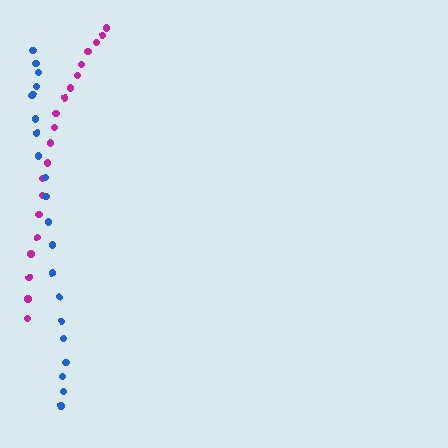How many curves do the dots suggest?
There are 2 distinct paths.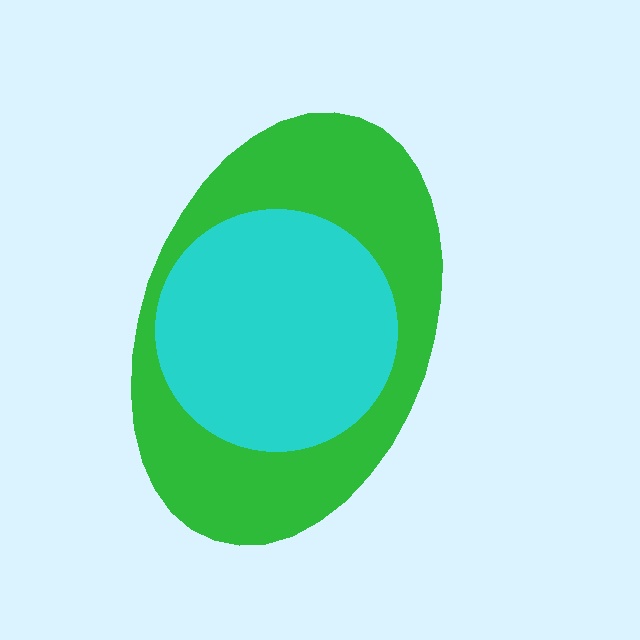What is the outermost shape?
The green ellipse.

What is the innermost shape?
The cyan circle.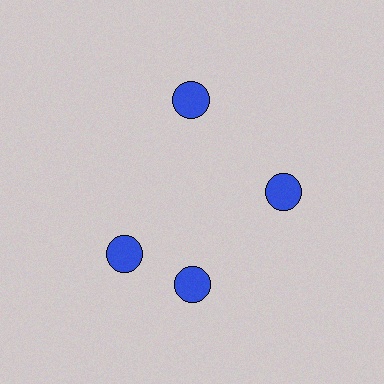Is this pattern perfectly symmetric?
No. The 4 blue circles are arranged in a ring, but one element near the 9 o'clock position is rotated out of alignment along the ring, breaking the 4-fold rotational symmetry.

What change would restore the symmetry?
The symmetry would be restored by rotating it back into even spacing with its neighbors so that all 4 circles sit at equal angles and equal distance from the center.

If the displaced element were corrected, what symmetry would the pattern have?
It would have 4-fold rotational symmetry — the pattern would map onto itself every 90 degrees.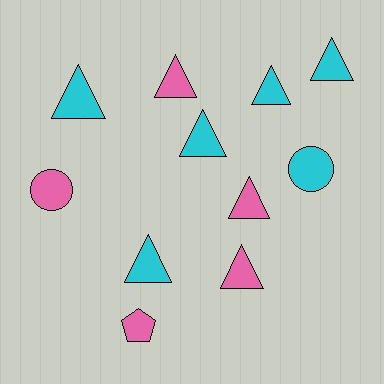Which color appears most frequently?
Cyan, with 6 objects.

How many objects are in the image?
There are 11 objects.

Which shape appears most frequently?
Triangle, with 8 objects.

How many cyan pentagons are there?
There are no cyan pentagons.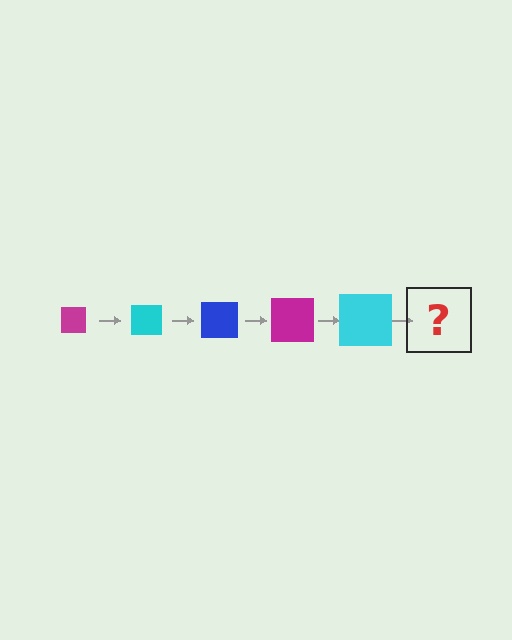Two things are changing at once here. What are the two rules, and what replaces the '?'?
The two rules are that the square grows larger each step and the color cycles through magenta, cyan, and blue. The '?' should be a blue square, larger than the previous one.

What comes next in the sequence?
The next element should be a blue square, larger than the previous one.